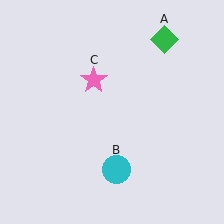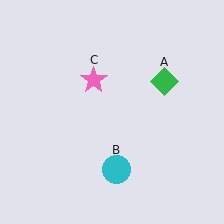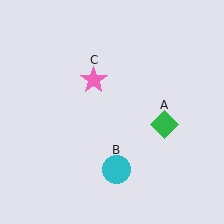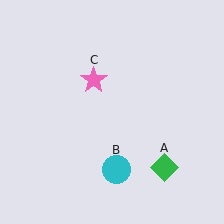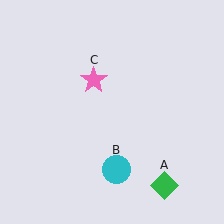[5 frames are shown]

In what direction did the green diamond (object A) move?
The green diamond (object A) moved down.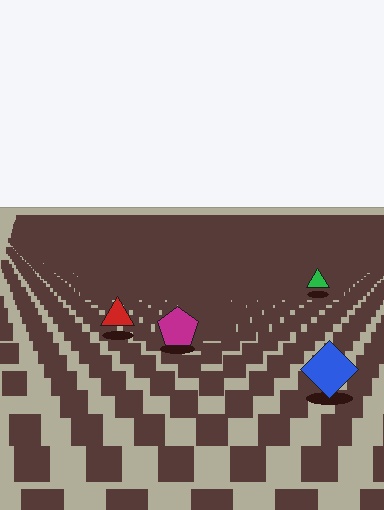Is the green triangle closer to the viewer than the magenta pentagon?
No. The magenta pentagon is closer — you can tell from the texture gradient: the ground texture is coarser near it.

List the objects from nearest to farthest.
From nearest to farthest: the blue diamond, the magenta pentagon, the red triangle, the green triangle.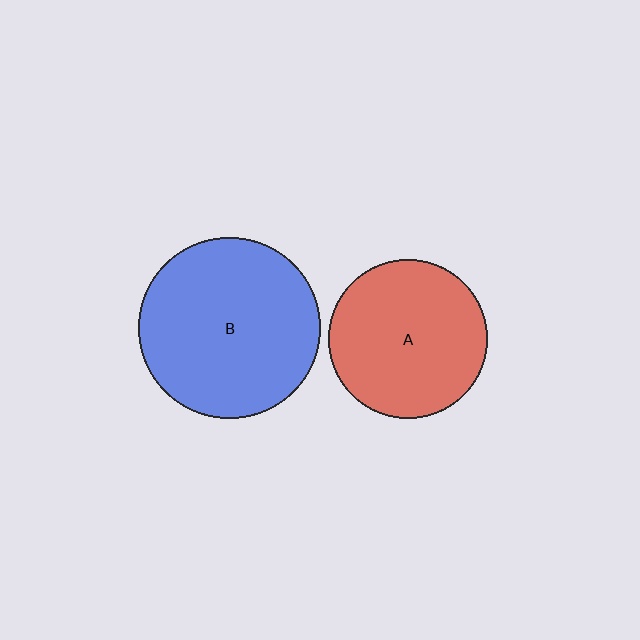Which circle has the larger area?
Circle B (blue).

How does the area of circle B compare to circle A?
Approximately 1.3 times.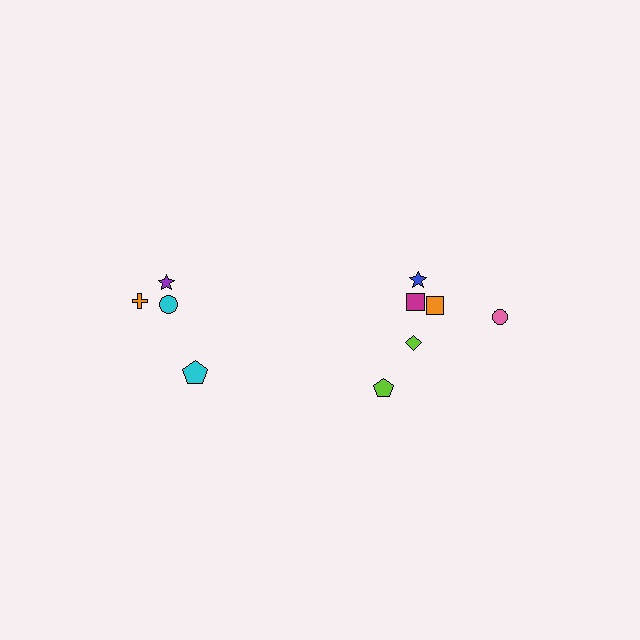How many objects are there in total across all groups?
There are 10 objects.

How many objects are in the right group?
There are 6 objects.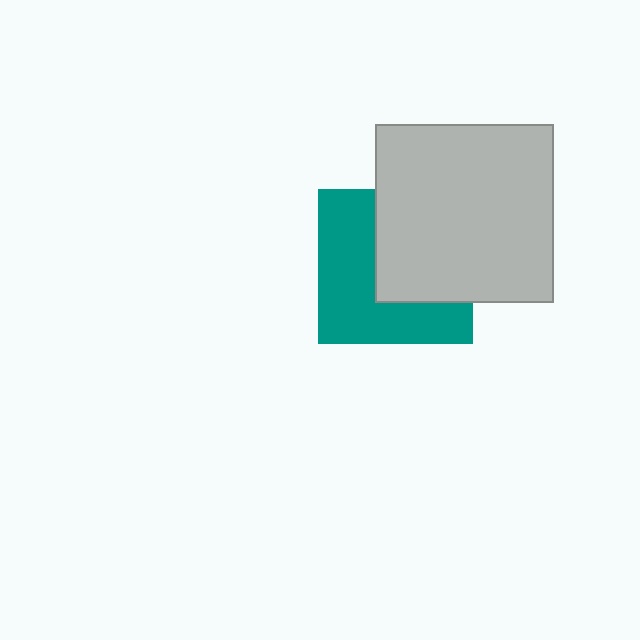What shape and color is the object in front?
The object in front is a light gray square.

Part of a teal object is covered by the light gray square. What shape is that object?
It is a square.